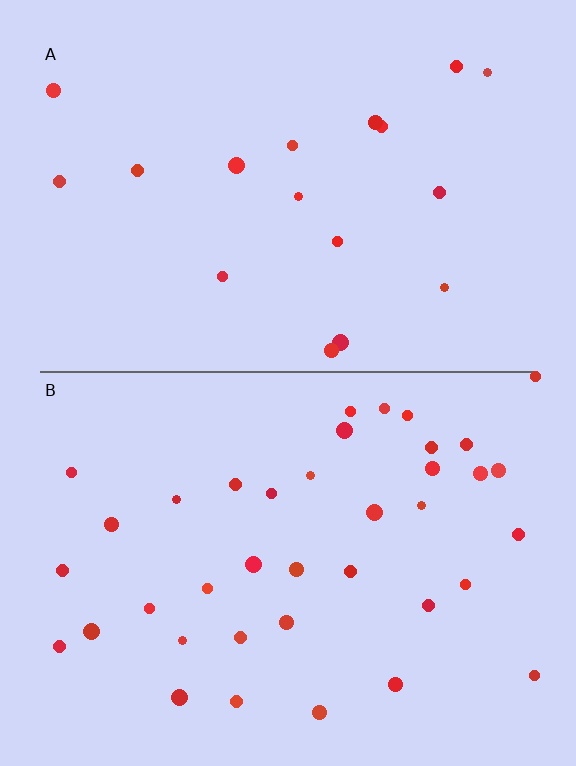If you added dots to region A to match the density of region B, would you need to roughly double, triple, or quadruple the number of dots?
Approximately double.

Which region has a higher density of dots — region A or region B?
B (the bottom).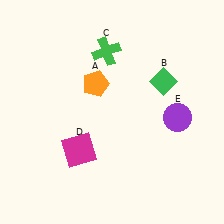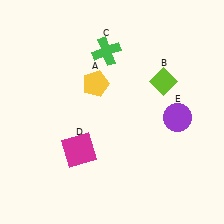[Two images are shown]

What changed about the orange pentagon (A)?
In Image 1, A is orange. In Image 2, it changed to yellow.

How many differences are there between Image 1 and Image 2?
There are 2 differences between the two images.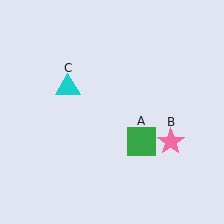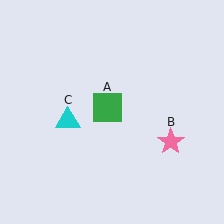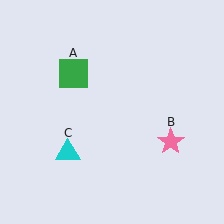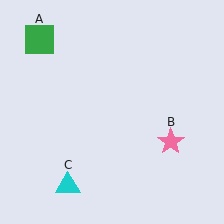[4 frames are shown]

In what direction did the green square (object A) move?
The green square (object A) moved up and to the left.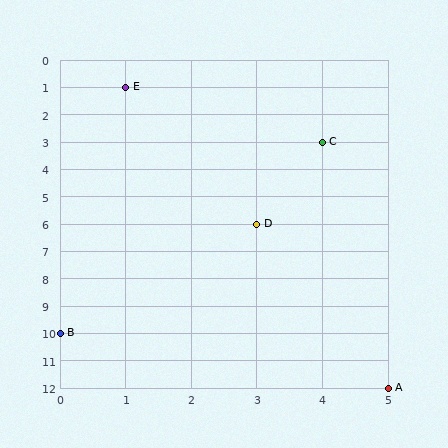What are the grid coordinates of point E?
Point E is at grid coordinates (1, 1).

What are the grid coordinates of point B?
Point B is at grid coordinates (0, 10).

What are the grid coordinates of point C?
Point C is at grid coordinates (4, 3).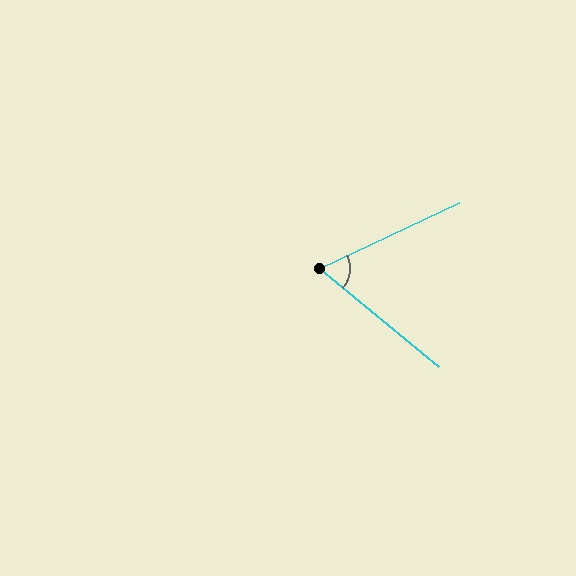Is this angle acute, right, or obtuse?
It is acute.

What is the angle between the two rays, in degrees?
Approximately 65 degrees.